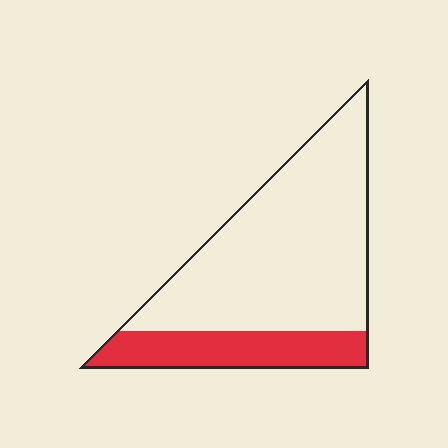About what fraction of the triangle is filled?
About one quarter (1/4).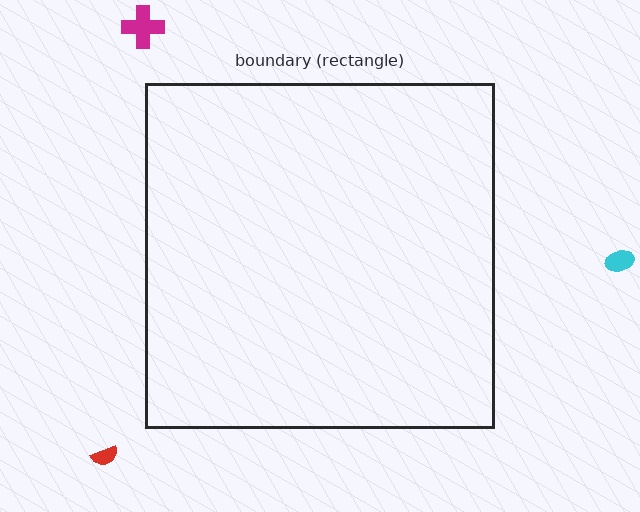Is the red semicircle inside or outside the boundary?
Outside.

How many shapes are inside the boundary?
0 inside, 3 outside.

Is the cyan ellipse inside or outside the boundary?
Outside.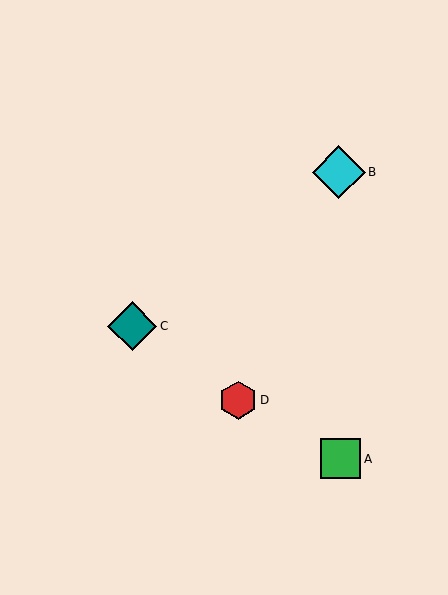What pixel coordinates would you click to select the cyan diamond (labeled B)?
Click at (339, 172) to select the cyan diamond B.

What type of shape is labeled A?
Shape A is a green square.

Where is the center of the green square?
The center of the green square is at (340, 459).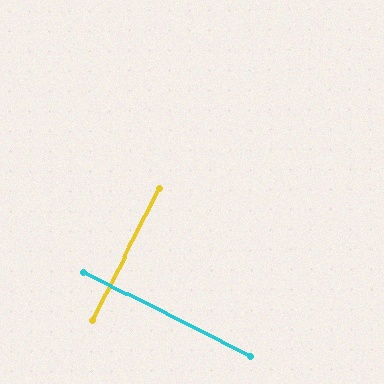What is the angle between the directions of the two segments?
Approximately 90 degrees.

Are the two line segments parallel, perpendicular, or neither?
Perpendicular — they meet at approximately 90°.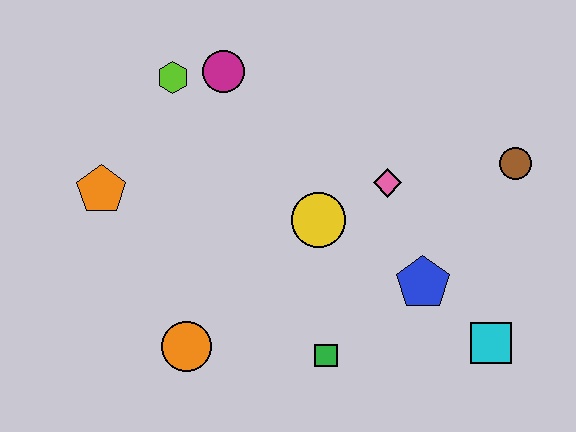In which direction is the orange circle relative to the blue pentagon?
The orange circle is to the left of the blue pentagon.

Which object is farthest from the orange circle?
The brown circle is farthest from the orange circle.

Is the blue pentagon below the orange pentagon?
Yes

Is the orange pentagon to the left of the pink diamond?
Yes